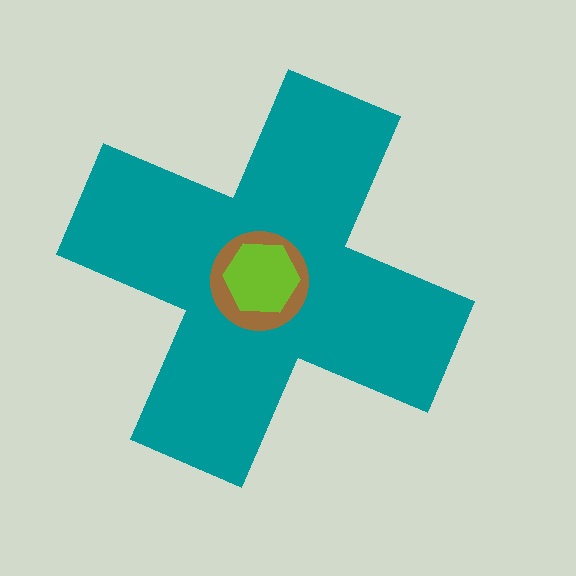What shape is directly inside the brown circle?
The lime hexagon.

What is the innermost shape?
The lime hexagon.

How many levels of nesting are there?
3.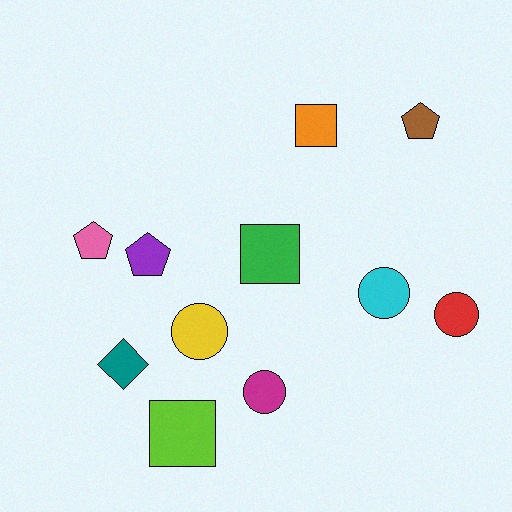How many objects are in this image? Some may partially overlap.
There are 11 objects.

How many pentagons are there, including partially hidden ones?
There are 3 pentagons.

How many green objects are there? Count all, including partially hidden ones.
There is 1 green object.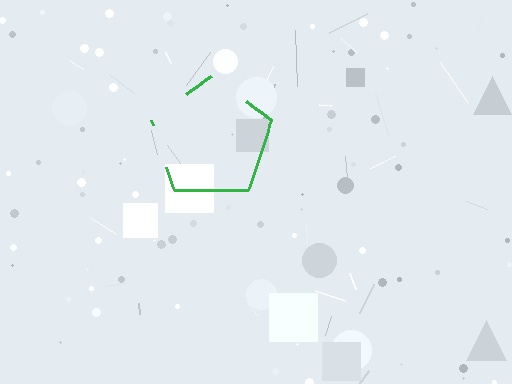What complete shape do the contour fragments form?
The contour fragments form a pentagon.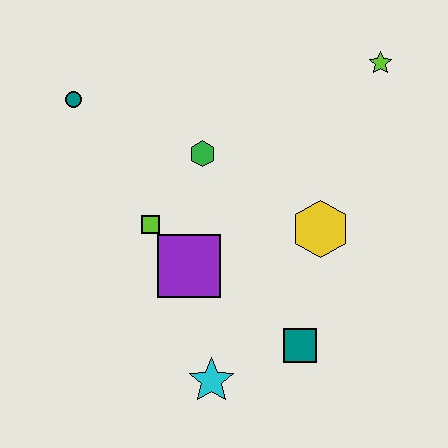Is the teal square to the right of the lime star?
No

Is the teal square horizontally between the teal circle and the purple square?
No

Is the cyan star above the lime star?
No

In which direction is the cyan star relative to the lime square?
The cyan star is below the lime square.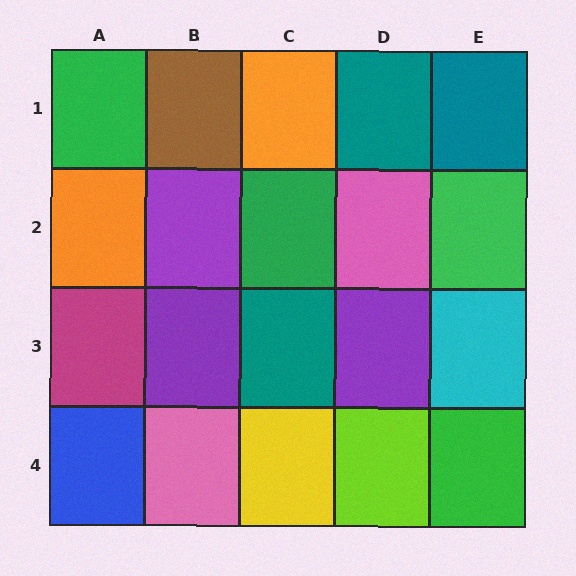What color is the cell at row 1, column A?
Green.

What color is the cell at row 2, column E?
Green.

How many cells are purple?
3 cells are purple.